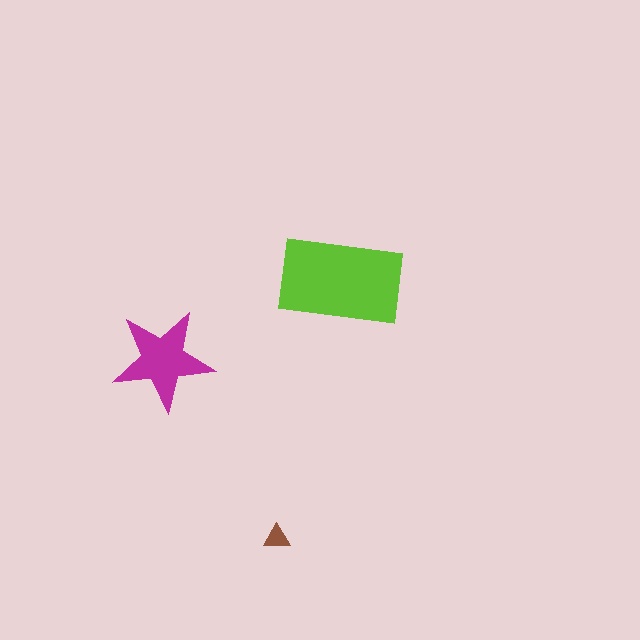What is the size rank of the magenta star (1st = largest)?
2nd.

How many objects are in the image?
There are 3 objects in the image.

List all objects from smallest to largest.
The brown triangle, the magenta star, the lime rectangle.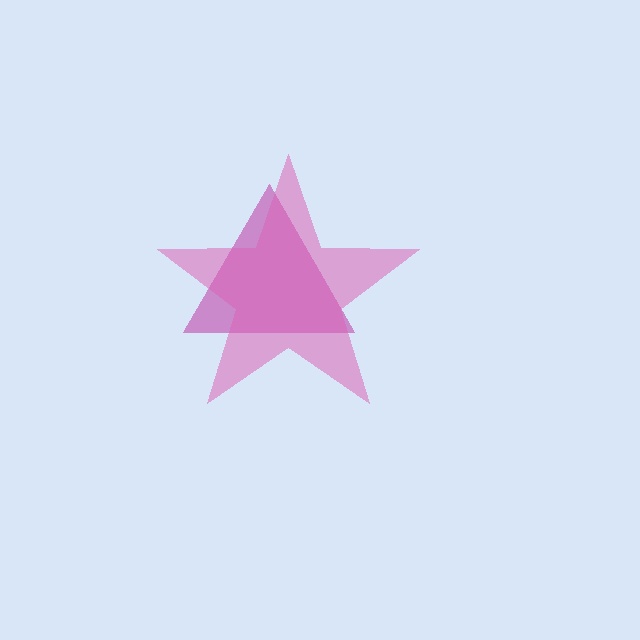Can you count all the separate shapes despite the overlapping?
Yes, there are 2 separate shapes.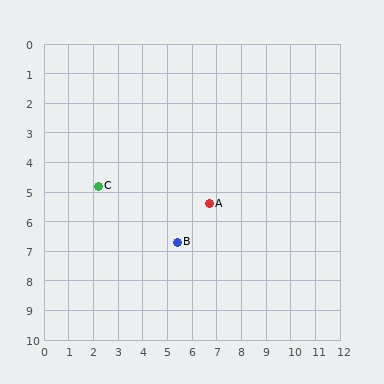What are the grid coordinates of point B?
Point B is at approximately (5.4, 6.7).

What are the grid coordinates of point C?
Point C is at approximately (2.2, 4.8).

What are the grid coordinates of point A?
Point A is at approximately (6.7, 5.4).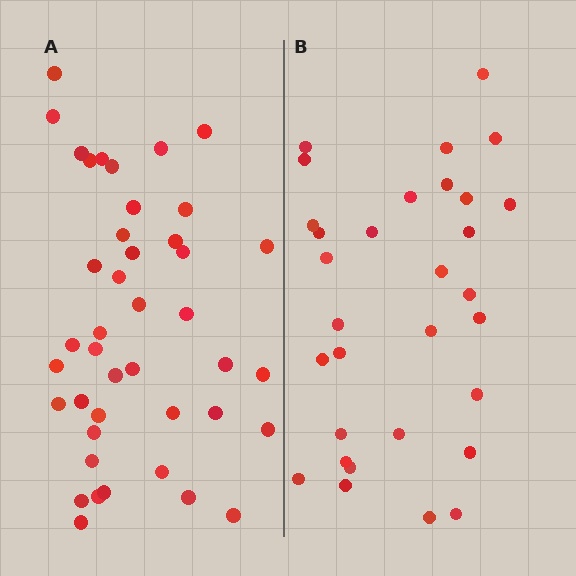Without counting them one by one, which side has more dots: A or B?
Region A (the left region) has more dots.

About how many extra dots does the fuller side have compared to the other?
Region A has roughly 12 or so more dots than region B.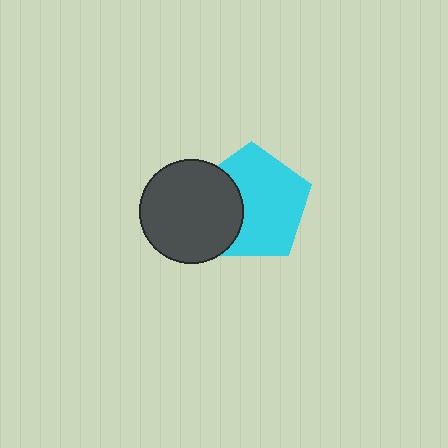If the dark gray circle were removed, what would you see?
You would see the complete cyan pentagon.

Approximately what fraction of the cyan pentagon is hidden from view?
Roughly 31% of the cyan pentagon is hidden behind the dark gray circle.